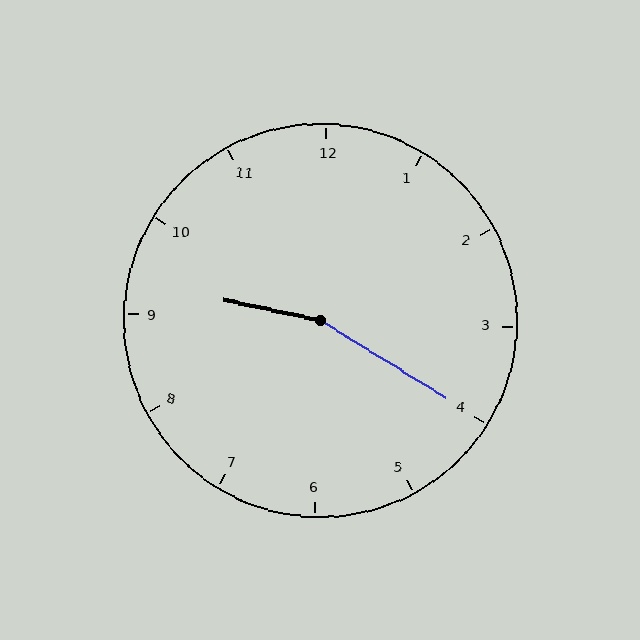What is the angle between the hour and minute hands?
Approximately 160 degrees.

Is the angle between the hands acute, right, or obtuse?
It is obtuse.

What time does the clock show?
9:20.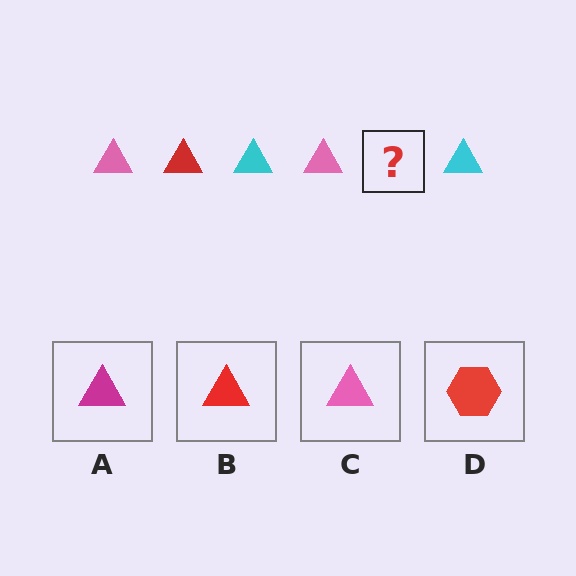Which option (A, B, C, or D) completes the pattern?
B.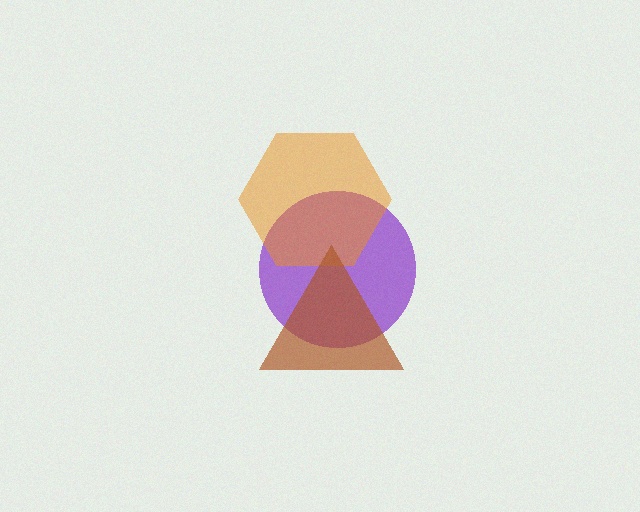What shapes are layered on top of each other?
The layered shapes are: a purple circle, an orange hexagon, a brown triangle.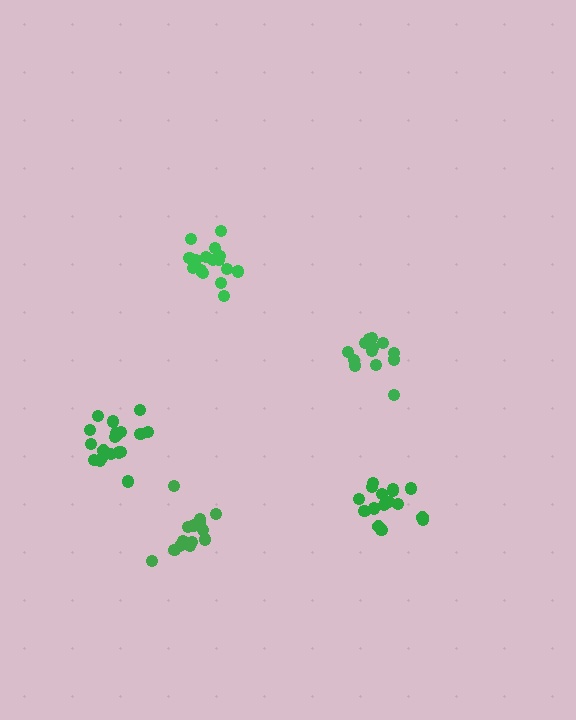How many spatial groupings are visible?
There are 5 spatial groupings.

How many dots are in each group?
Group 1: 17 dots, Group 2: 13 dots, Group 3: 19 dots, Group 4: 14 dots, Group 5: 16 dots (79 total).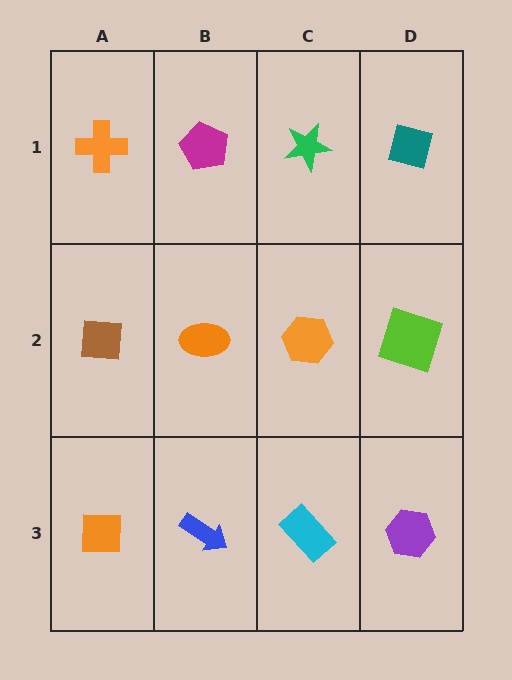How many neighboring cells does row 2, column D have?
3.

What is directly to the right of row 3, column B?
A cyan rectangle.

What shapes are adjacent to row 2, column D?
A teal diamond (row 1, column D), a purple hexagon (row 3, column D), an orange hexagon (row 2, column C).